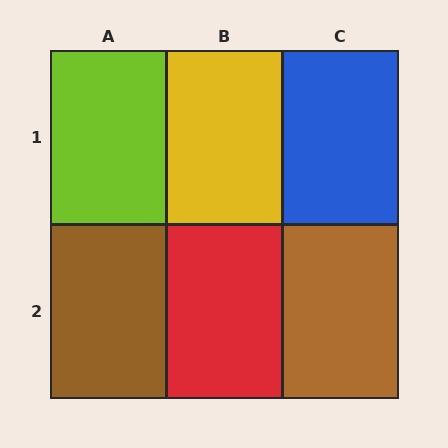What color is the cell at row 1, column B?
Yellow.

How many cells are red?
1 cell is red.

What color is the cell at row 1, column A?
Lime.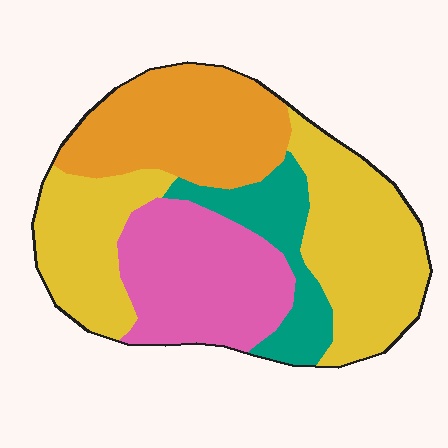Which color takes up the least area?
Teal, at roughly 10%.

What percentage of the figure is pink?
Pink covers roughly 25% of the figure.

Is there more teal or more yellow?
Yellow.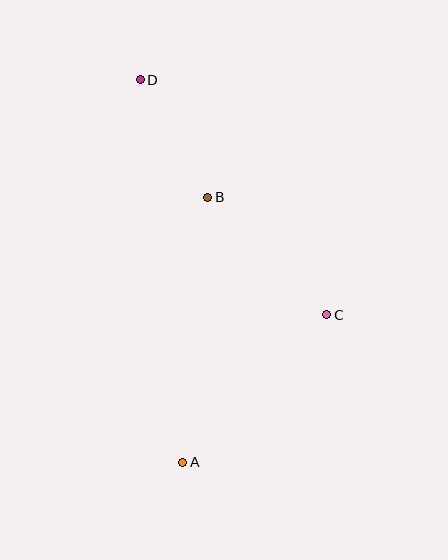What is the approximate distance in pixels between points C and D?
The distance between C and D is approximately 300 pixels.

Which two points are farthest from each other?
Points A and D are farthest from each other.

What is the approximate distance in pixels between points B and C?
The distance between B and C is approximately 168 pixels.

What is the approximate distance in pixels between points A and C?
The distance between A and C is approximately 206 pixels.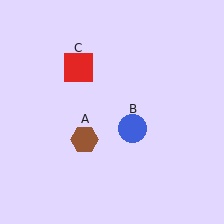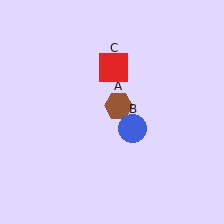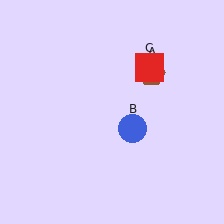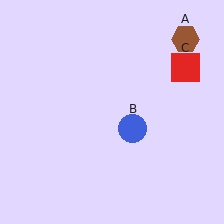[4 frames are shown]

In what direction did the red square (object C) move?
The red square (object C) moved right.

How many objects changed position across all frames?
2 objects changed position: brown hexagon (object A), red square (object C).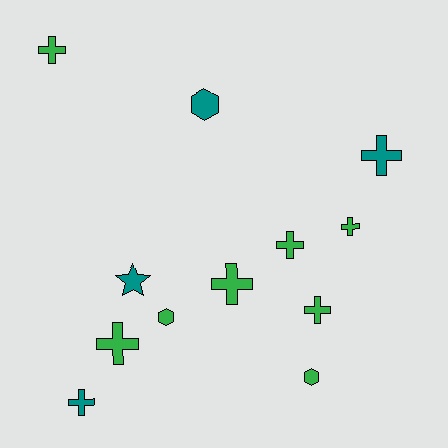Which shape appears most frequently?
Cross, with 8 objects.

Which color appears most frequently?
Green, with 8 objects.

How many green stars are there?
There are no green stars.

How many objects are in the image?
There are 12 objects.